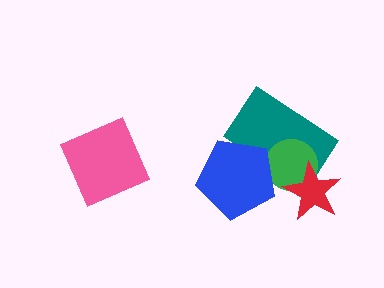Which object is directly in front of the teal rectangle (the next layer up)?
The green circle is directly in front of the teal rectangle.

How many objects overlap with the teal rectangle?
3 objects overlap with the teal rectangle.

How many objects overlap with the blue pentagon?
2 objects overlap with the blue pentagon.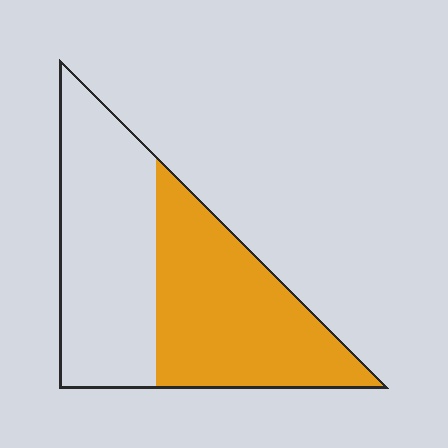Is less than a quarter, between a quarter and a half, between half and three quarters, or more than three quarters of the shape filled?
Between a quarter and a half.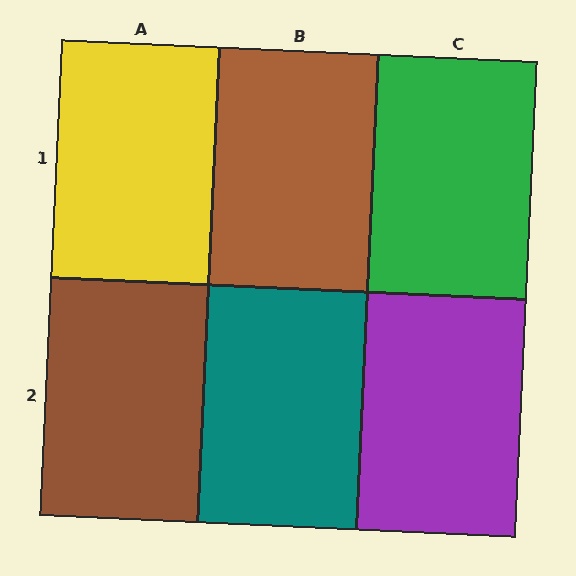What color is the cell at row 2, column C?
Purple.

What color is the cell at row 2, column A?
Brown.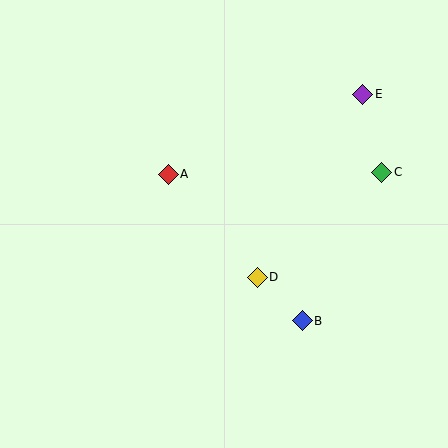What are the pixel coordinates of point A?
Point A is at (168, 174).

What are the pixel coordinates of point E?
Point E is at (363, 94).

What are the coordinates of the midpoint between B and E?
The midpoint between B and E is at (333, 207).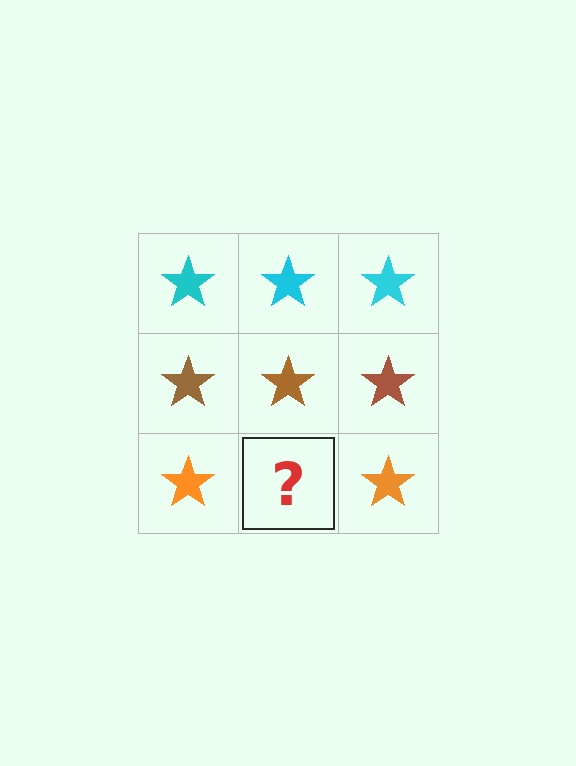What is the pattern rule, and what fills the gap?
The rule is that each row has a consistent color. The gap should be filled with an orange star.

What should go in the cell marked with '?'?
The missing cell should contain an orange star.